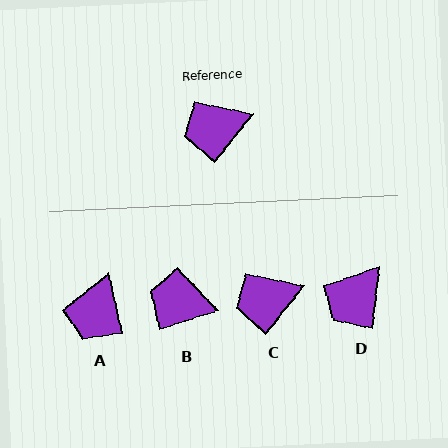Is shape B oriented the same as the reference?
No, it is off by about 34 degrees.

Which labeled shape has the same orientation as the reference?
C.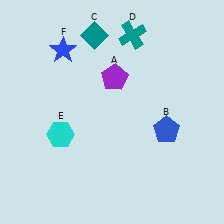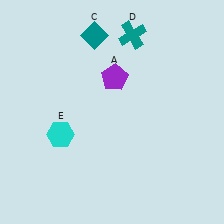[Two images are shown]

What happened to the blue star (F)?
The blue star (F) was removed in Image 2. It was in the top-left area of Image 1.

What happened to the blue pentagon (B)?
The blue pentagon (B) was removed in Image 2. It was in the bottom-right area of Image 1.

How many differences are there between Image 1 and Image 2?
There are 2 differences between the two images.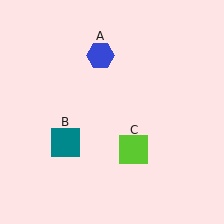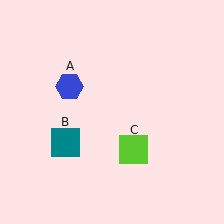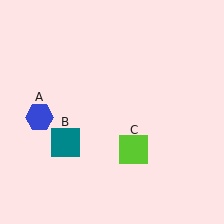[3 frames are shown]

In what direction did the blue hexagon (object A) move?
The blue hexagon (object A) moved down and to the left.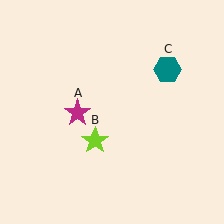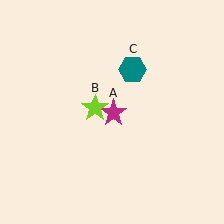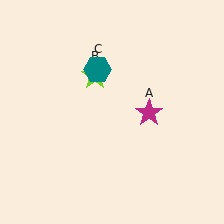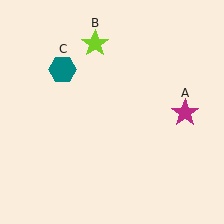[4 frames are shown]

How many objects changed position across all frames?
3 objects changed position: magenta star (object A), lime star (object B), teal hexagon (object C).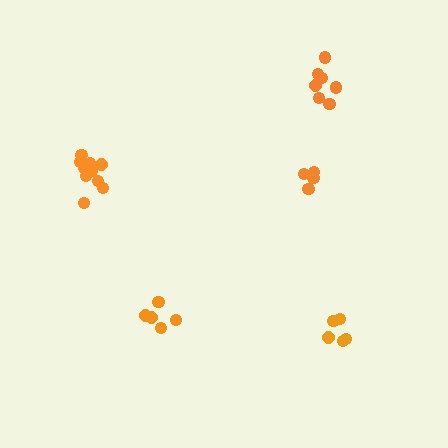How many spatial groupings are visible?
There are 5 spatial groupings.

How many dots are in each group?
Group 1: 5 dots, Group 2: 5 dots, Group 3: 5 dots, Group 4: 7 dots, Group 5: 11 dots (33 total).